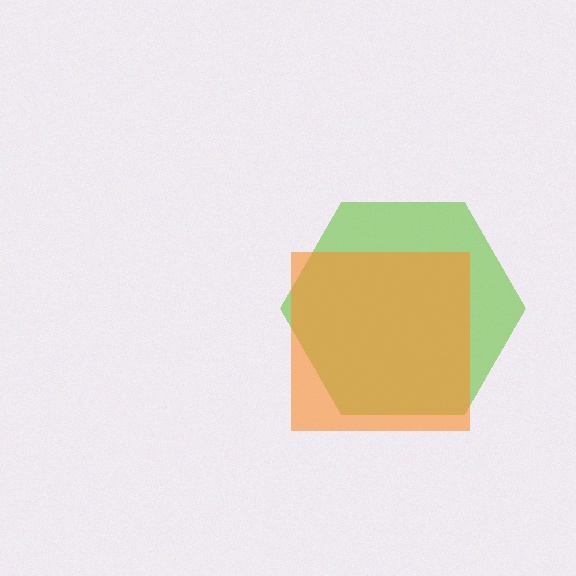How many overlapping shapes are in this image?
There are 2 overlapping shapes in the image.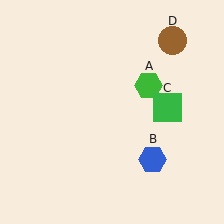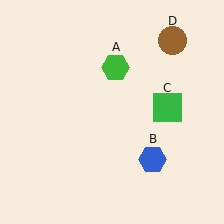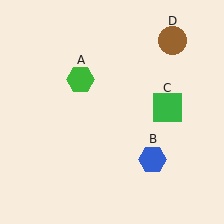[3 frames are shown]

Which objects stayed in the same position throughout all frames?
Blue hexagon (object B) and green square (object C) and brown circle (object D) remained stationary.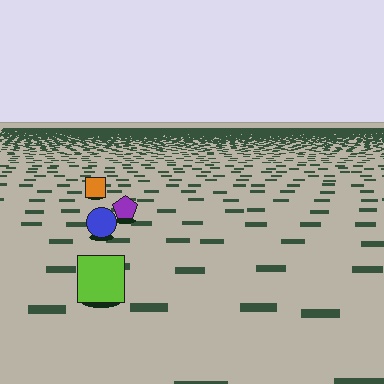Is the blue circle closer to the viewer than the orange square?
Yes. The blue circle is closer — you can tell from the texture gradient: the ground texture is coarser near it.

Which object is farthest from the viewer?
The orange square is farthest from the viewer. It appears smaller and the ground texture around it is denser.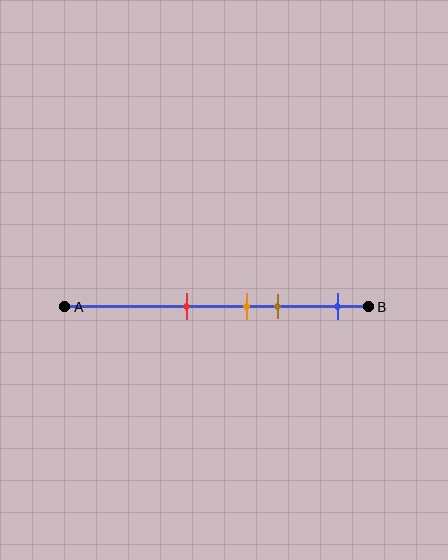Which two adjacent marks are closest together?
The orange and brown marks are the closest adjacent pair.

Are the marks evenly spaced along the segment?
No, the marks are not evenly spaced.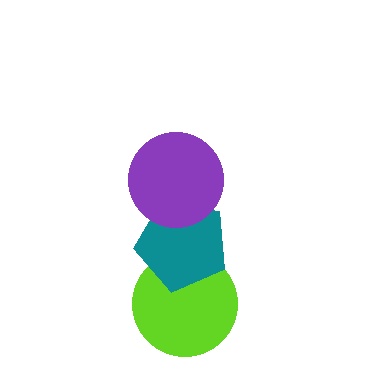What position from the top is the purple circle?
The purple circle is 1st from the top.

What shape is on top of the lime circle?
The teal pentagon is on top of the lime circle.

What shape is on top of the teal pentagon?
The purple circle is on top of the teal pentagon.